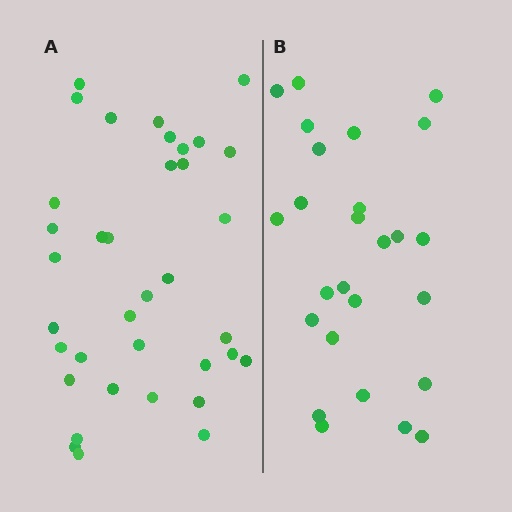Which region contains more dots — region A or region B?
Region A (the left region) has more dots.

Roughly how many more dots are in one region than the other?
Region A has roughly 10 or so more dots than region B.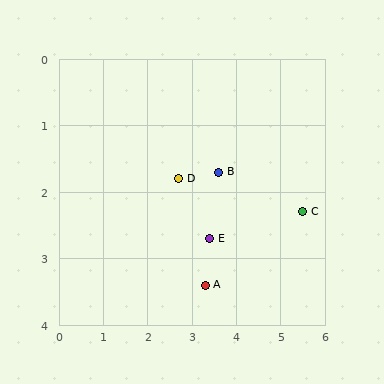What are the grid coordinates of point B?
Point B is at approximately (3.6, 1.7).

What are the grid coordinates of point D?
Point D is at approximately (2.7, 1.8).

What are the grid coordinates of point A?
Point A is at approximately (3.3, 3.4).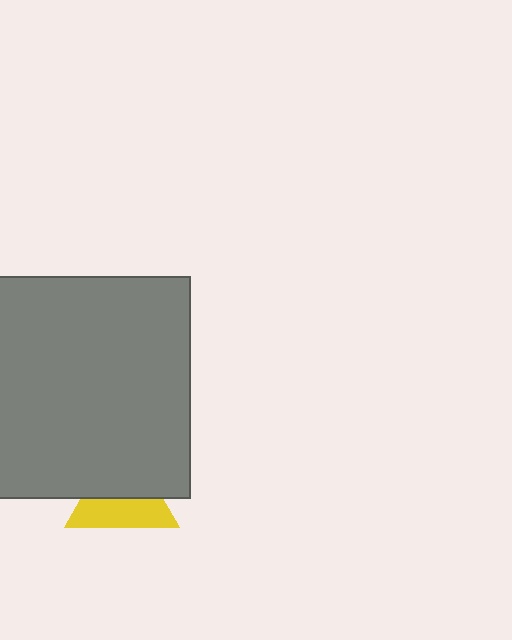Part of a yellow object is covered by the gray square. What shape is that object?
It is a triangle.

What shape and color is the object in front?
The object in front is a gray square.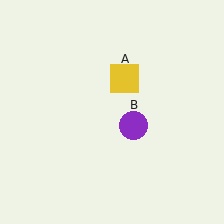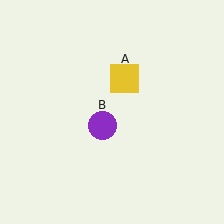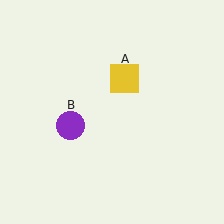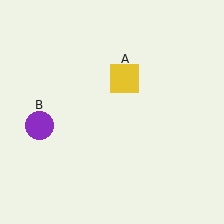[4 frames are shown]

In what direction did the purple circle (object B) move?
The purple circle (object B) moved left.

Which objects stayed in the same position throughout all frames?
Yellow square (object A) remained stationary.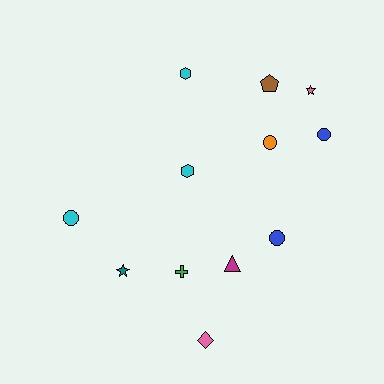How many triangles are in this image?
There is 1 triangle.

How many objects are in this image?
There are 12 objects.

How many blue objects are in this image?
There are 2 blue objects.